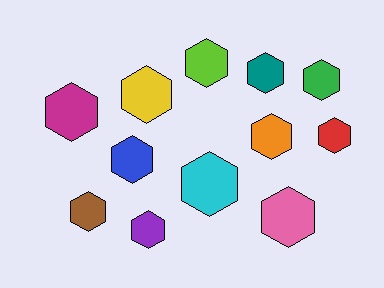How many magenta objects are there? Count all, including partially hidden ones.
There is 1 magenta object.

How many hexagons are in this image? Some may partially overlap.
There are 12 hexagons.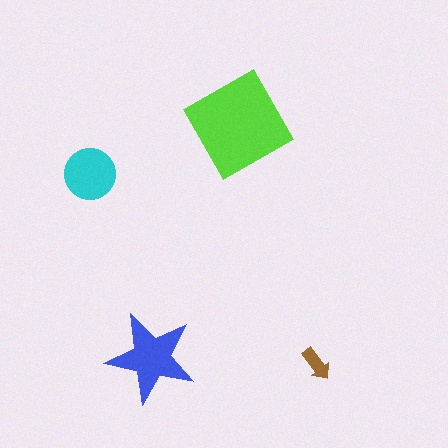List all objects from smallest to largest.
The brown arrow, the cyan circle, the blue star, the lime diamond.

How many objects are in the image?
There are 4 objects in the image.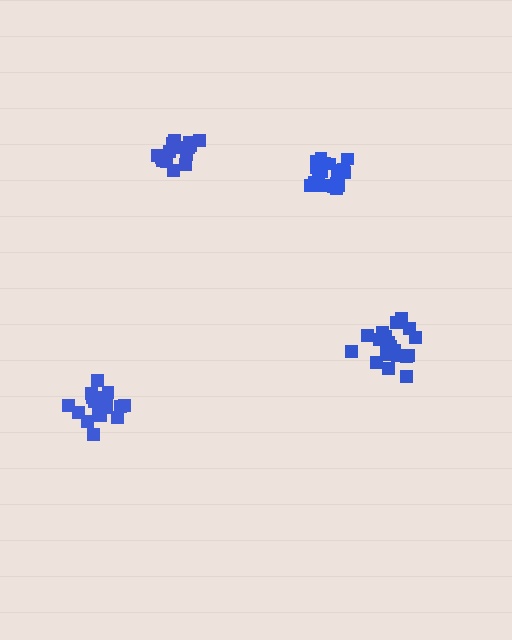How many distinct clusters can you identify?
There are 4 distinct clusters.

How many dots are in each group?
Group 1: 21 dots, Group 2: 16 dots, Group 3: 19 dots, Group 4: 19 dots (75 total).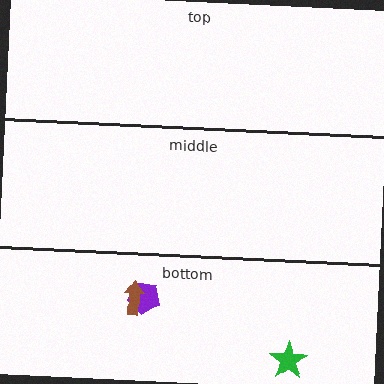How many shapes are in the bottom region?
3.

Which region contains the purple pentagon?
The bottom region.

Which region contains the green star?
The bottom region.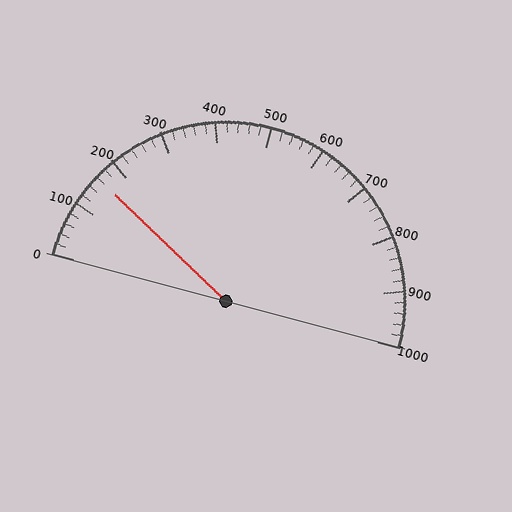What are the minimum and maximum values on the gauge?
The gauge ranges from 0 to 1000.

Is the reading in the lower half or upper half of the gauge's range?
The reading is in the lower half of the range (0 to 1000).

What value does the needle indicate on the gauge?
The needle indicates approximately 160.